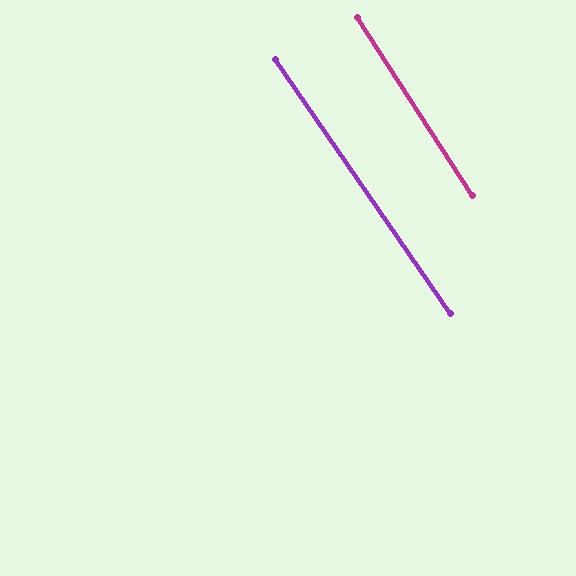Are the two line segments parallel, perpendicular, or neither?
Parallel — their directions differ by only 1.6°.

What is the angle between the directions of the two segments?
Approximately 2 degrees.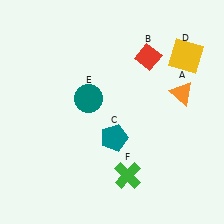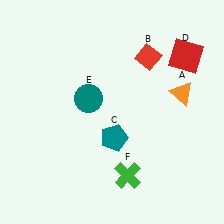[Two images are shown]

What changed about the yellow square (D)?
In Image 1, D is yellow. In Image 2, it changed to red.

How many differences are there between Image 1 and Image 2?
There is 1 difference between the two images.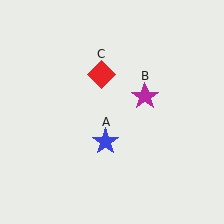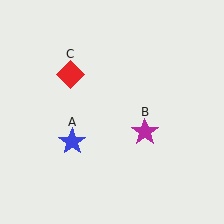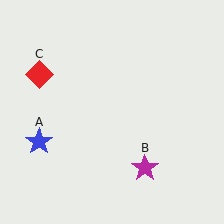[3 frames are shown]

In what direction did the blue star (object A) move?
The blue star (object A) moved left.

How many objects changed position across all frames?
3 objects changed position: blue star (object A), magenta star (object B), red diamond (object C).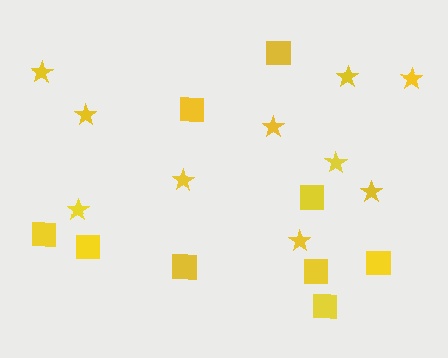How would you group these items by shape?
There are 2 groups: one group of stars (10) and one group of squares (9).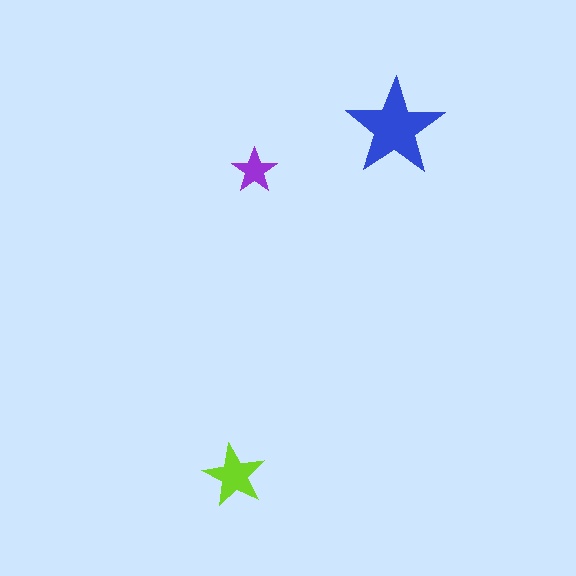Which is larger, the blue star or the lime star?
The blue one.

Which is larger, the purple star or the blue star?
The blue one.